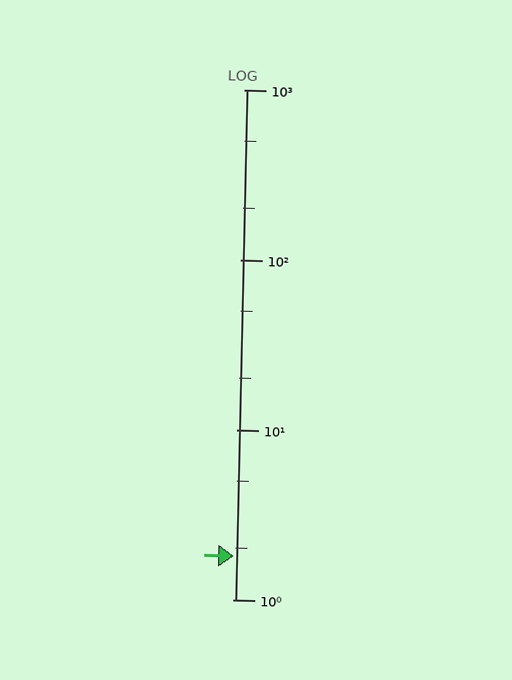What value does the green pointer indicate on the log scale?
The pointer indicates approximately 1.8.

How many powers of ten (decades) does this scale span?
The scale spans 3 decades, from 1 to 1000.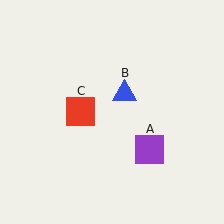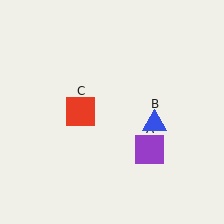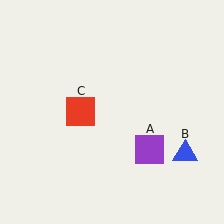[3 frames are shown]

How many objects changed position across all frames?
1 object changed position: blue triangle (object B).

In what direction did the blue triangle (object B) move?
The blue triangle (object B) moved down and to the right.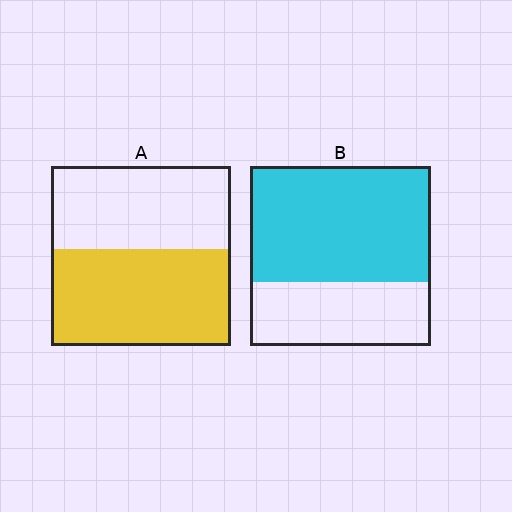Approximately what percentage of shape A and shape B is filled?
A is approximately 55% and B is approximately 65%.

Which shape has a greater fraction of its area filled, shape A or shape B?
Shape B.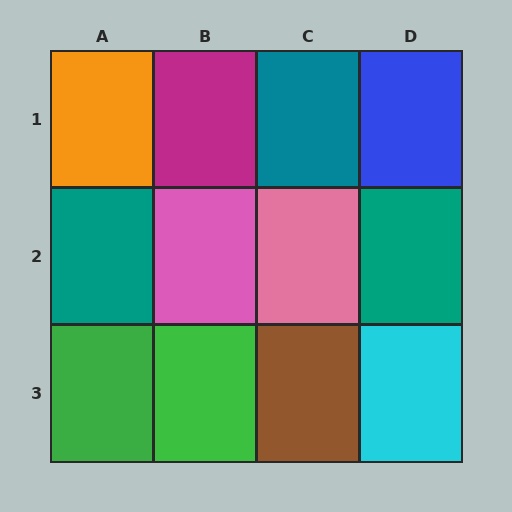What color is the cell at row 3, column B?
Green.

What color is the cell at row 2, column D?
Teal.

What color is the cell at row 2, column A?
Teal.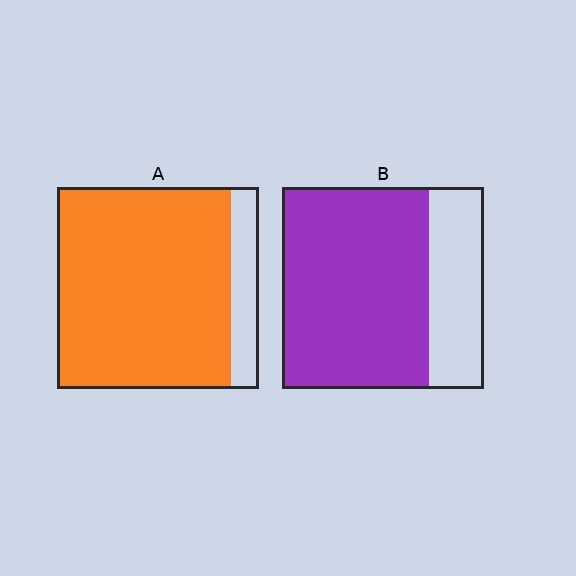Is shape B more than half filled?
Yes.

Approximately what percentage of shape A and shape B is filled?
A is approximately 85% and B is approximately 75%.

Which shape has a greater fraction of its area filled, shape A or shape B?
Shape A.